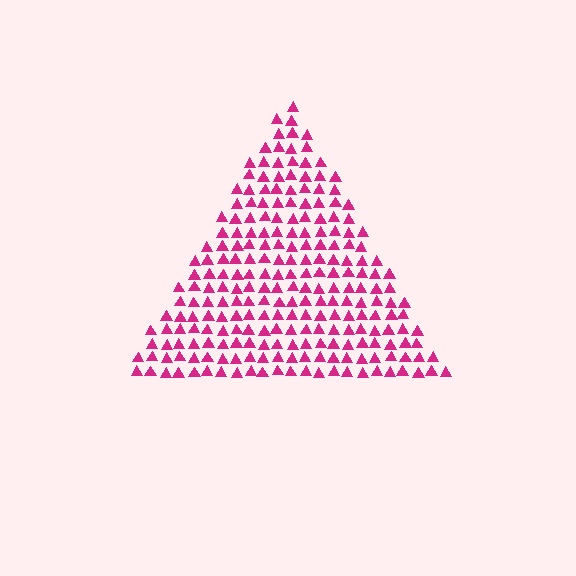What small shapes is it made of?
It is made of small triangles.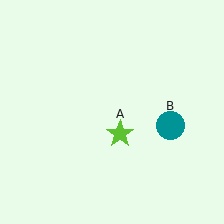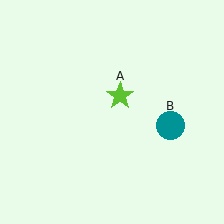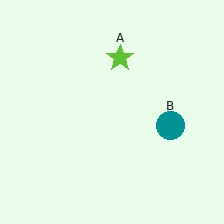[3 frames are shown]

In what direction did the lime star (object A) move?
The lime star (object A) moved up.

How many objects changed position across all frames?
1 object changed position: lime star (object A).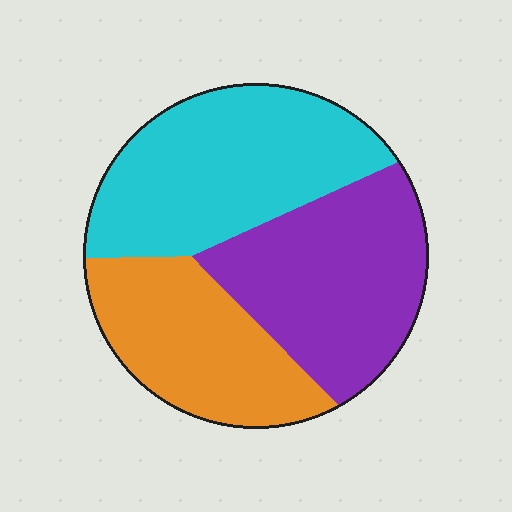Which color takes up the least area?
Orange, at roughly 30%.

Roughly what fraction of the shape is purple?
Purple covers around 35% of the shape.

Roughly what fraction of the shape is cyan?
Cyan covers roughly 40% of the shape.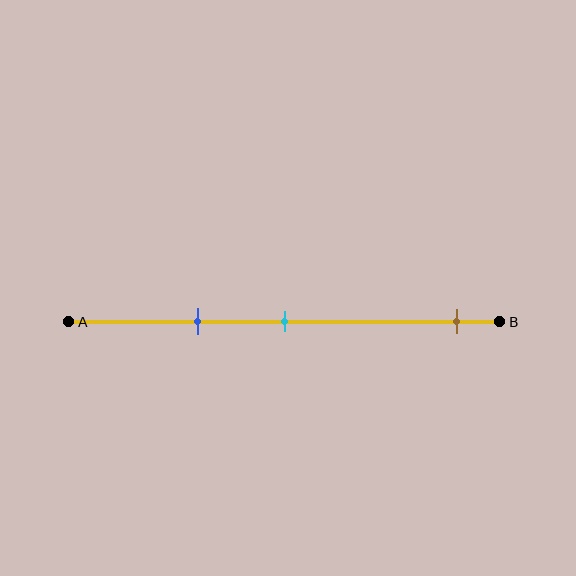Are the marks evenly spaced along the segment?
No, the marks are not evenly spaced.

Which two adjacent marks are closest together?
The blue and cyan marks are the closest adjacent pair.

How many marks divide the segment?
There are 3 marks dividing the segment.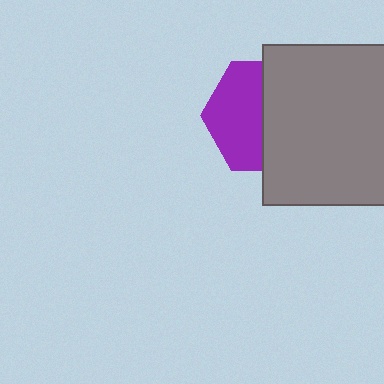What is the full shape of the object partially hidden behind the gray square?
The partially hidden object is a purple hexagon.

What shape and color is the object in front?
The object in front is a gray square.